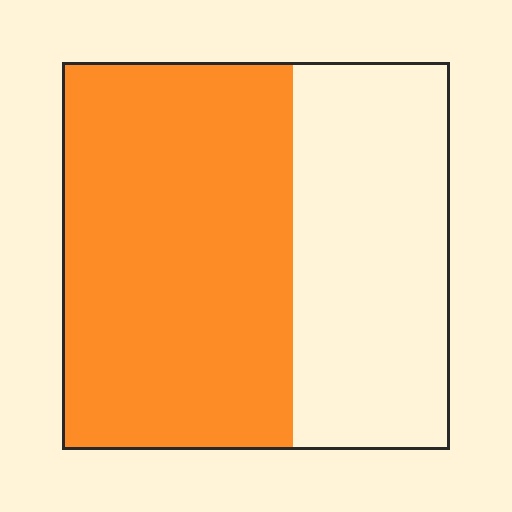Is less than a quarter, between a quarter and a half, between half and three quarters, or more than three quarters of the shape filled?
Between half and three quarters.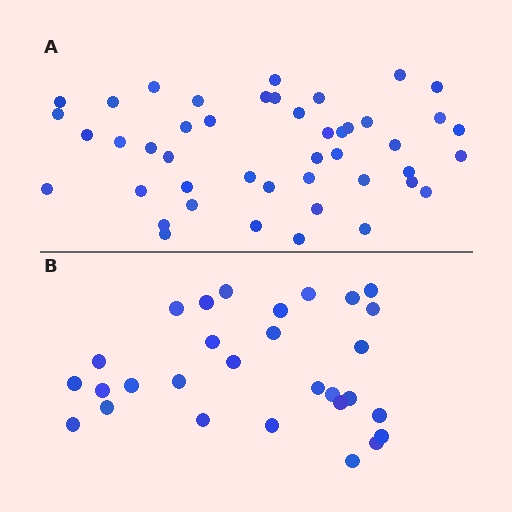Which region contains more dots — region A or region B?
Region A (the top region) has more dots.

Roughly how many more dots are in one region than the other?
Region A has approximately 15 more dots than region B.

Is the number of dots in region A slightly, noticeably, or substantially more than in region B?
Region A has substantially more. The ratio is roughly 1.6 to 1.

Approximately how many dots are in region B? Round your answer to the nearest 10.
About 30 dots. (The exact count is 29, which rounds to 30.)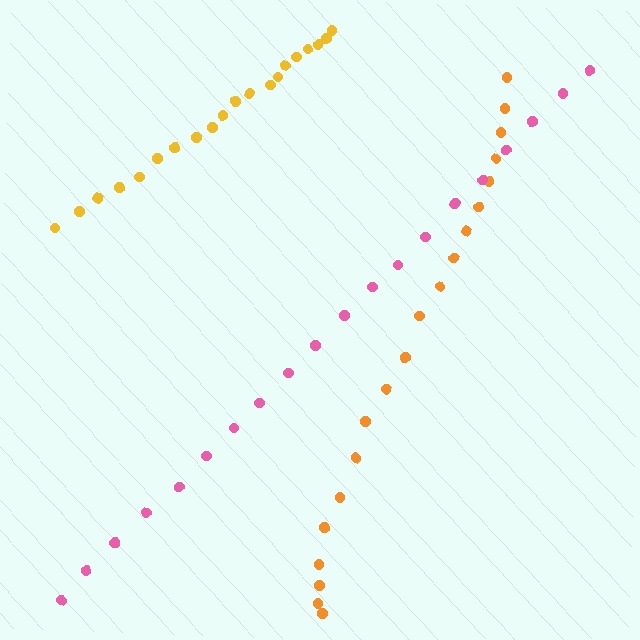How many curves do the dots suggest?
There are 3 distinct paths.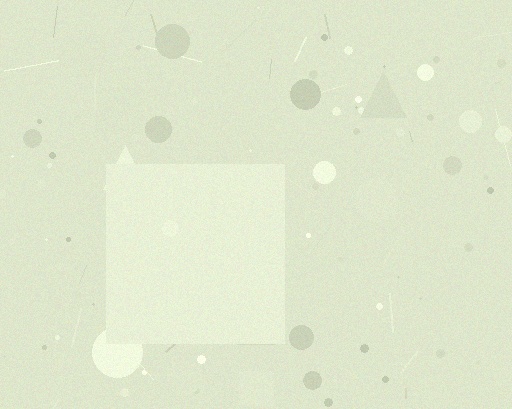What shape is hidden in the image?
A square is hidden in the image.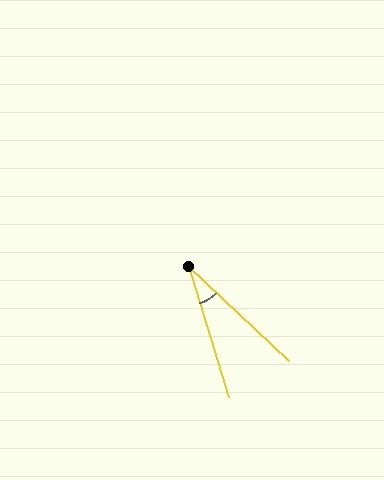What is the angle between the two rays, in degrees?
Approximately 30 degrees.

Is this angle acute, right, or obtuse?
It is acute.